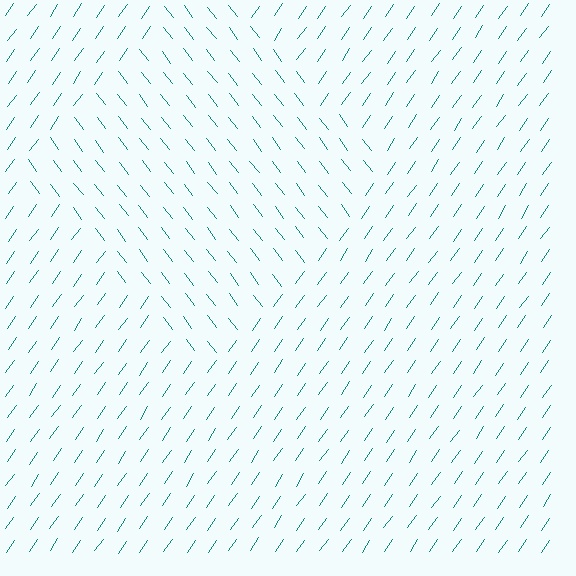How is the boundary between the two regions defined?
The boundary is defined purely by a change in line orientation (approximately 72 degrees difference). All lines are the same color and thickness.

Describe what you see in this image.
The image is filled with small teal line segments. A diamond region in the image has lines oriented differently from the surrounding lines, creating a visible texture boundary.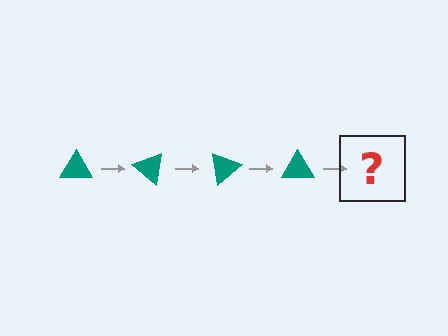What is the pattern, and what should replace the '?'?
The pattern is that the triangle rotates 40 degrees each step. The '?' should be a teal triangle rotated 160 degrees.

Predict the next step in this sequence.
The next step is a teal triangle rotated 160 degrees.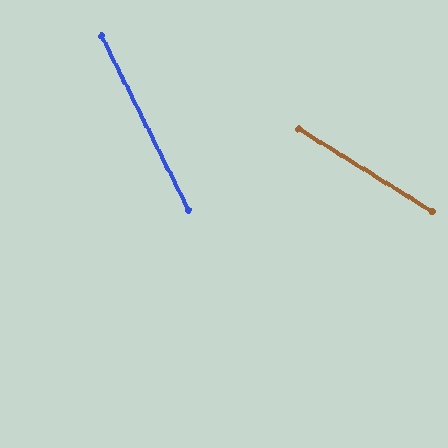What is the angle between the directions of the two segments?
Approximately 32 degrees.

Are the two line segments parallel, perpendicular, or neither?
Neither parallel nor perpendicular — they differ by about 32°.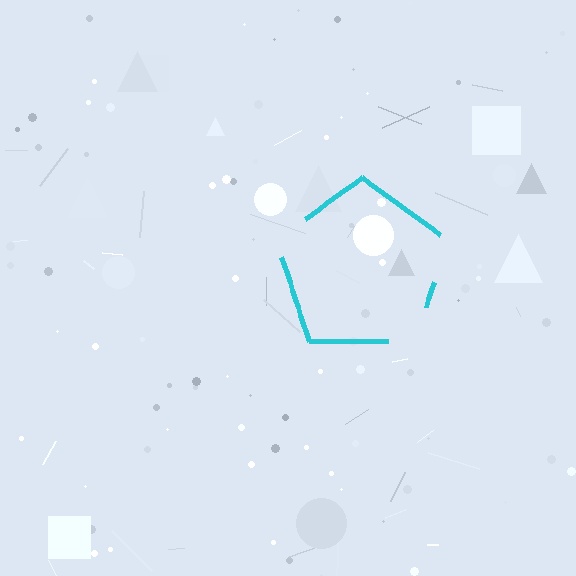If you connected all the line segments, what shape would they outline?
They would outline a pentagon.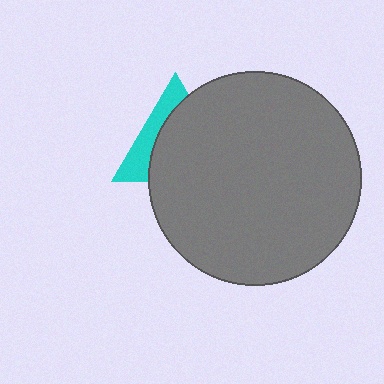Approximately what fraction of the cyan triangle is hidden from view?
Roughly 67% of the cyan triangle is hidden behind the gray circle.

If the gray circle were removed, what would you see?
You would see the complete cyan triangle.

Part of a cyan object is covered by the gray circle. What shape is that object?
It is a triangle.